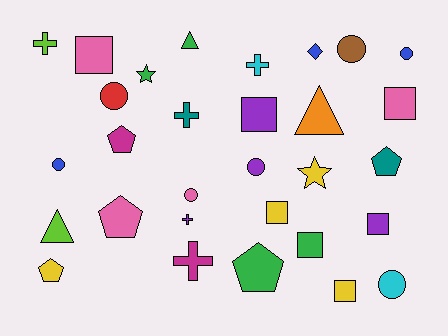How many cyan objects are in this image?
There are 2 cyan objects.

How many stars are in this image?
There are 2 stars.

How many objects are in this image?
There are 30 objects.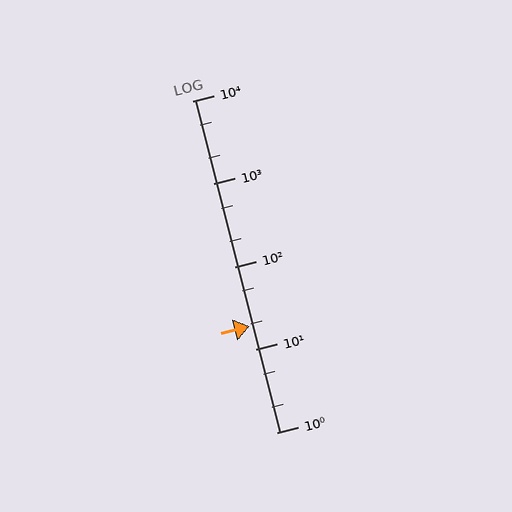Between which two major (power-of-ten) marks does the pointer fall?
The pointer is between 10 and 100.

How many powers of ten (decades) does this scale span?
The scale spans 4 decades, from 1 to 10000.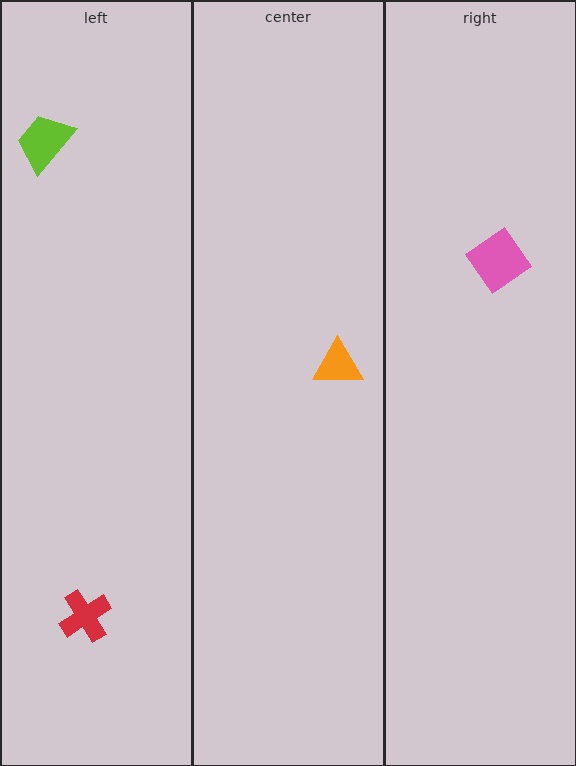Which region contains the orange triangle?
The center region.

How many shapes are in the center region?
1.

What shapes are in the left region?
The red cross, the lime trapezoid.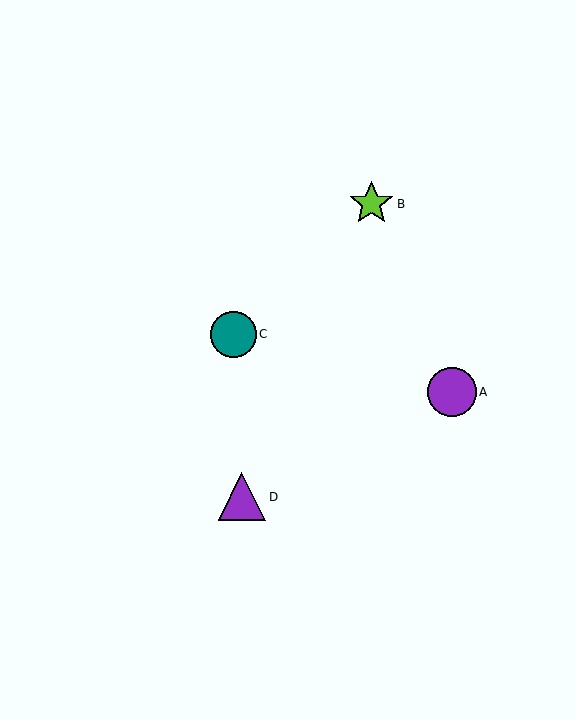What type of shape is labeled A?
Shape A is a purple circle.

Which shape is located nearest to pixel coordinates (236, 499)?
The purple triangle (labeled D) at (242, 497) is nearest to that location.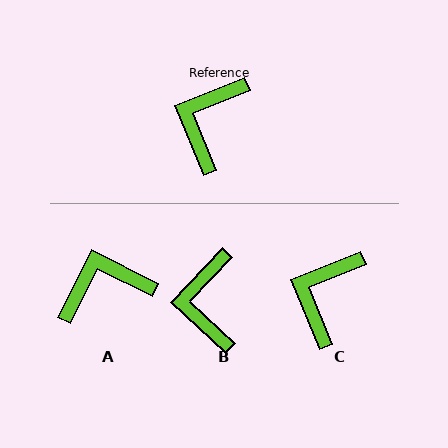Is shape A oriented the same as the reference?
No, it is off by about 49 degrees.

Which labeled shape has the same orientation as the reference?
C.